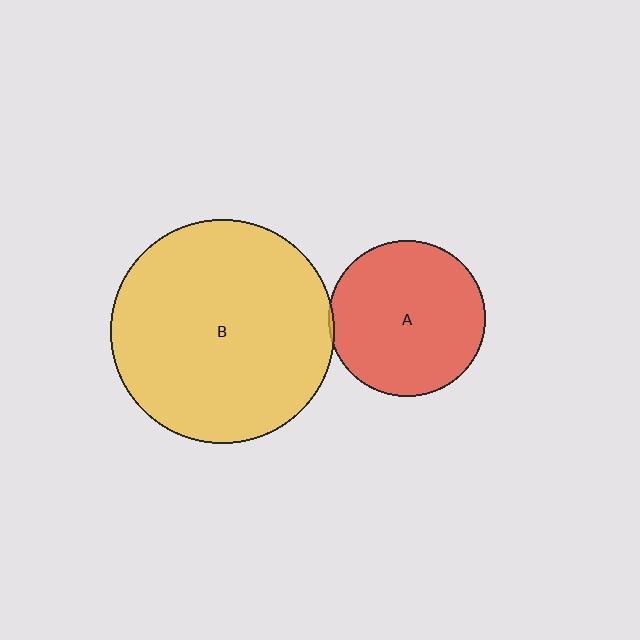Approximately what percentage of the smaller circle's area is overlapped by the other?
Approximately 5%.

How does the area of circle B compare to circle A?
Approximately 2.0 times.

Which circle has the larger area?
Circle B (yellow).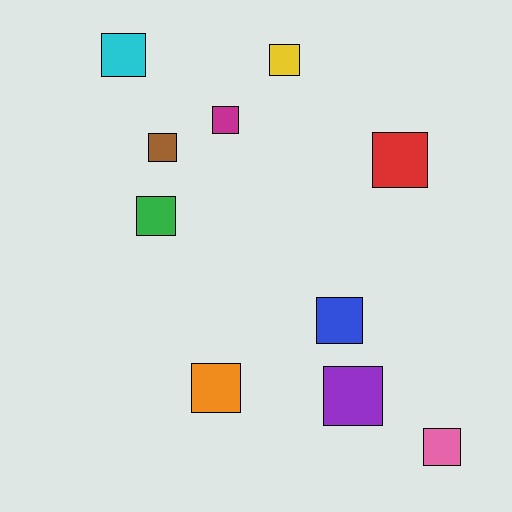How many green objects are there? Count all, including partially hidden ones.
There is 1 green object.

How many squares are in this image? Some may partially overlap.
There are 10 squares.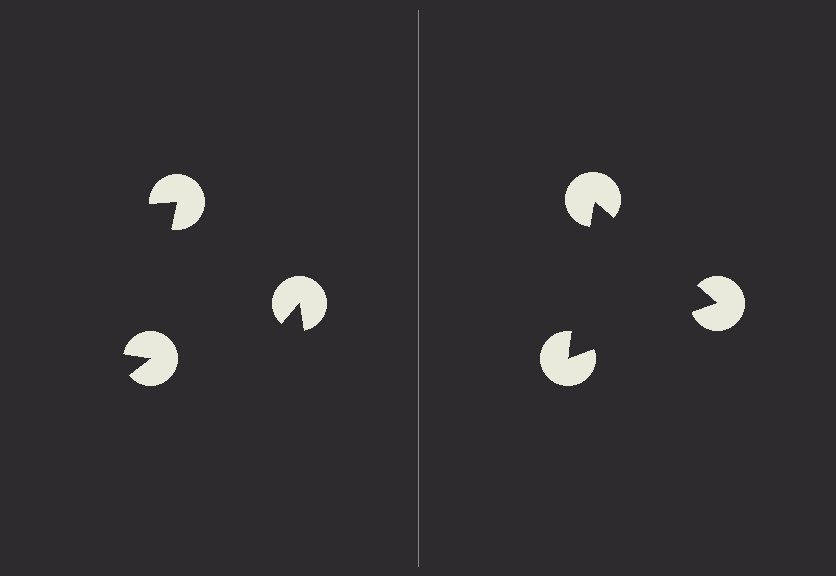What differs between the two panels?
The pac-man discs are positioned identically on both sides; only the wedge orientations differ. On the right they align to a triangle; on the left they are misaligned.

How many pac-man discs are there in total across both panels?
6 — 3 on each side.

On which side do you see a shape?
An illusory triangle appears on the right side. On the left side the wedge cuts are rotated, so no coherent shape forms.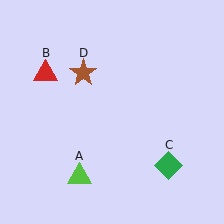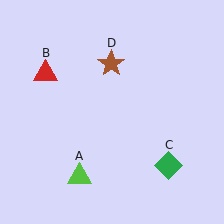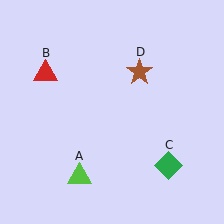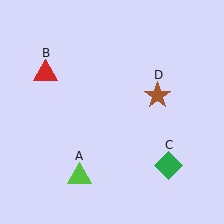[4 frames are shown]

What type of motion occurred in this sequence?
The brown star (object D) rotated clockwise around the center of the scene.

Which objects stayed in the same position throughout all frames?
Lime triangle (object A) and red triangle (object B) and green diamond (object C) remained stationary.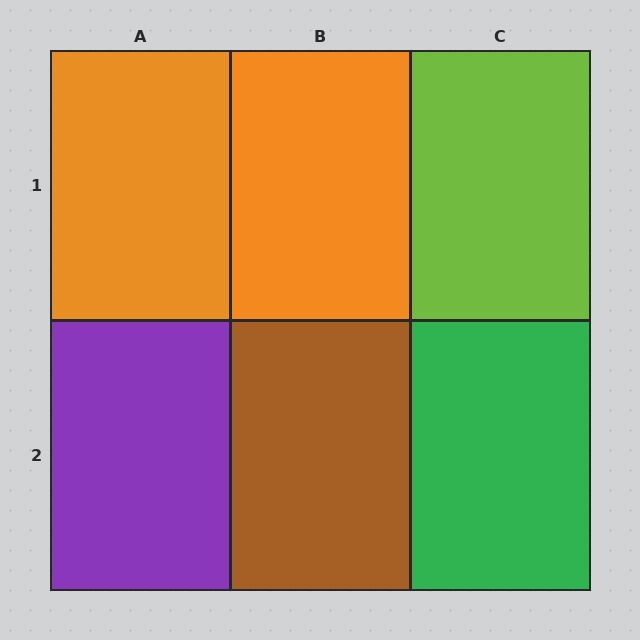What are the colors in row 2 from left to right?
Purple, brown, green.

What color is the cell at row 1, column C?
Lime.